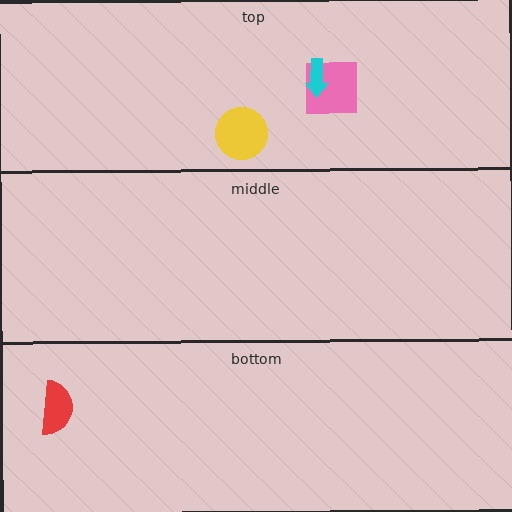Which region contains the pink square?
The top region.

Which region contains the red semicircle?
The bottom region.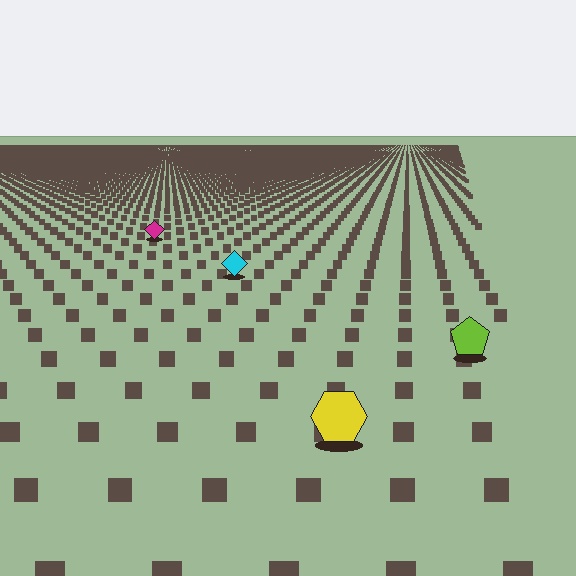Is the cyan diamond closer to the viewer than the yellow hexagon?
No. The yellow hexagon is closer — you can tell from the texture gradient: the ground texture is coarser near it.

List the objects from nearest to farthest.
From nearest to farthest: the yellow hexagon, the lime pentagon, the cyan diamond, the magenta diamond.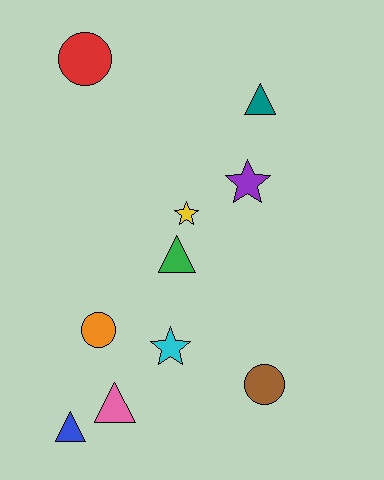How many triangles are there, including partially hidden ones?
There are 4 triangles.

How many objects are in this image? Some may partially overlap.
There are 10 objects.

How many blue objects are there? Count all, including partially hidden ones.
There is 1 blue object.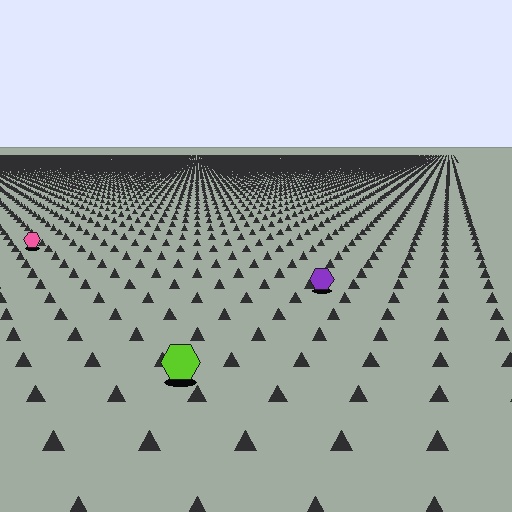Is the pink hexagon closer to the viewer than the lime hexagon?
No. The lime hexagon is closer — you can tell from the texture gradient: the ground texture is coarser near it.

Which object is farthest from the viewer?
The pink hexagon is farthest from the viewer. It appears smaller and the ground texture around it is denser.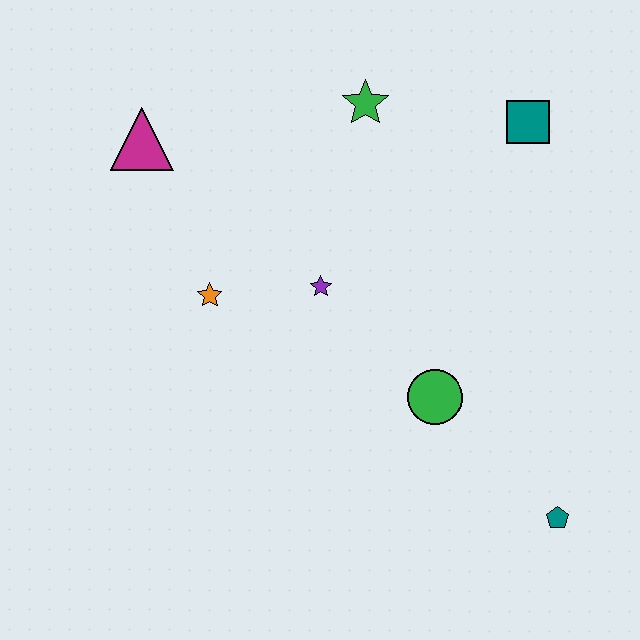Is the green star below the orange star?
No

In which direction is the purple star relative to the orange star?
The purple star is to the right of the orange star.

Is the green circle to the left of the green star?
No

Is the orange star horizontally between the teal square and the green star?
No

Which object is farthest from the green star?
The teal pentagon is farthest from the green star.